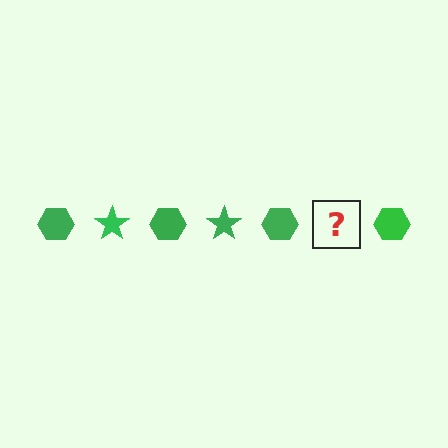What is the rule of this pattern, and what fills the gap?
The rule is that the pattern cycles through hexagon, star shapes in green. The gap should be filled with a green star.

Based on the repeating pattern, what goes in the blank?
The blank should be a green star.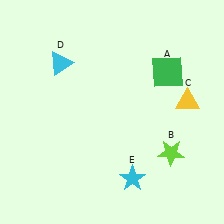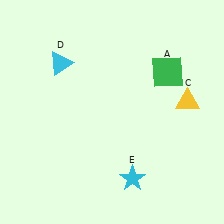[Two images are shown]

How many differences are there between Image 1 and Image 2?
There is 1 difference between the two images.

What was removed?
The lime star (B) was removed in Image 2.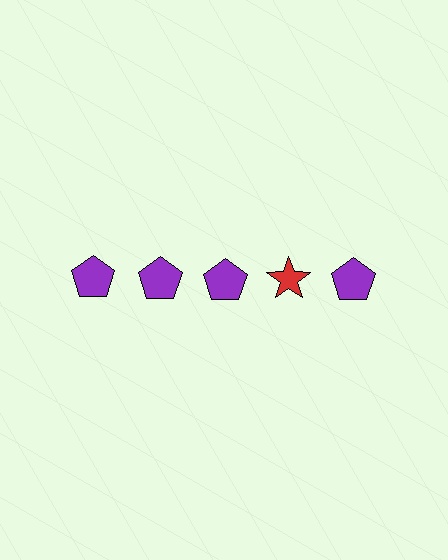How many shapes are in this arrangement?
There are 5 shapes arranged in a grid pattern.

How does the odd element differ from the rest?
It differs in both color (red instead of purple) and shape (star instead of pentagon).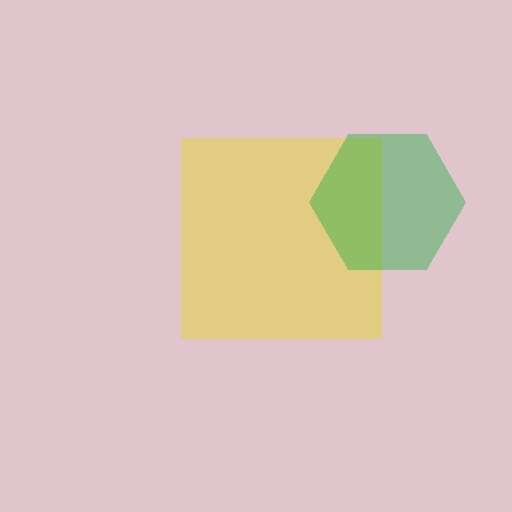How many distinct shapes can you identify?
There are 2 distinct shapes: a yellow square, a green hexagon.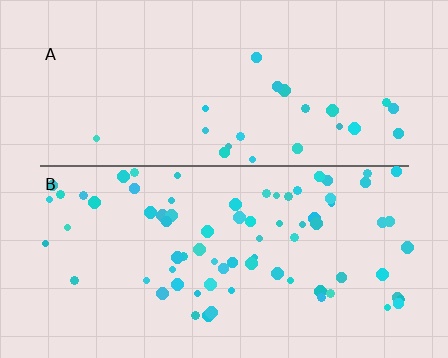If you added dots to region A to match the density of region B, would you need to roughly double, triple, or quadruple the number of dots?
Approximately triple.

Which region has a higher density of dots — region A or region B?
B (the bottom).